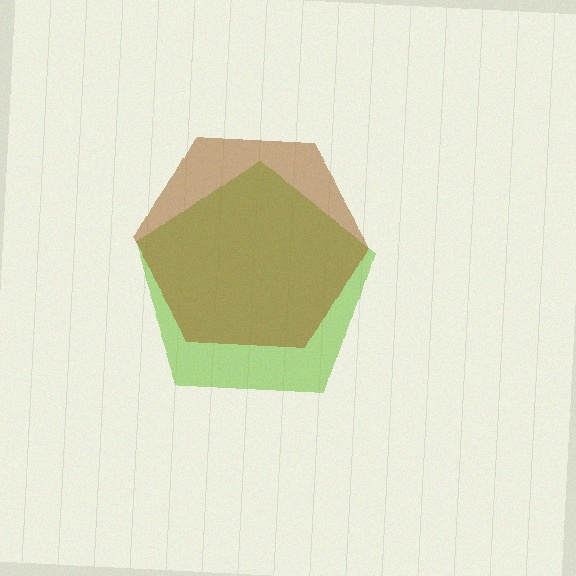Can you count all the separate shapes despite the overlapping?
Yes, there are 2 separate shapes.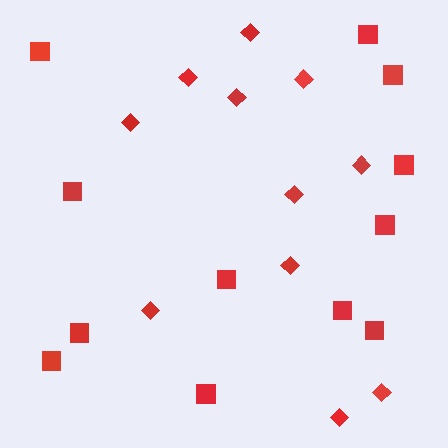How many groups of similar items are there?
There are 2 groups: one group of diamonds (11) and one group of squares (12).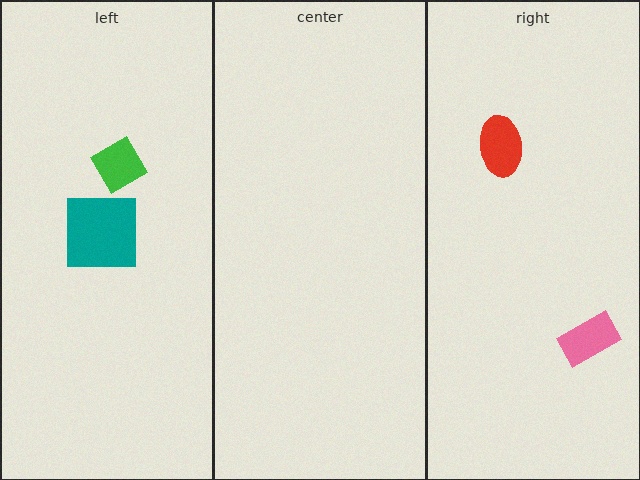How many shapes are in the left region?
2.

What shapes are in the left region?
The teal square, the green diamond.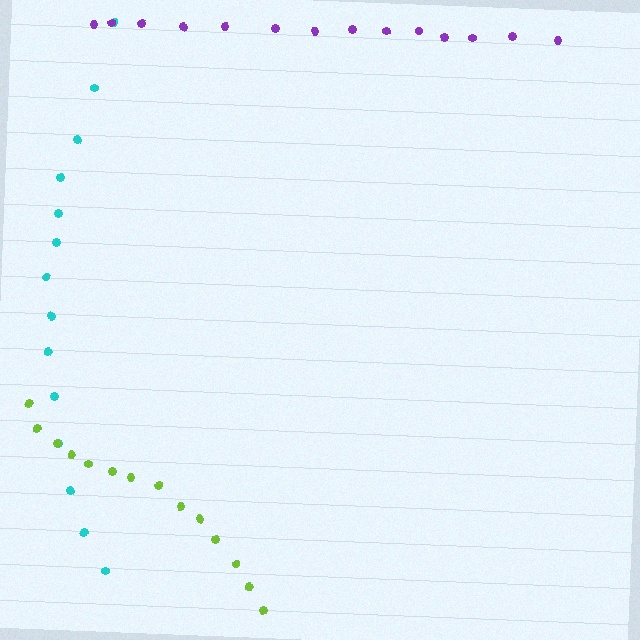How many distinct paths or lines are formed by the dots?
There are 3 distinct paths.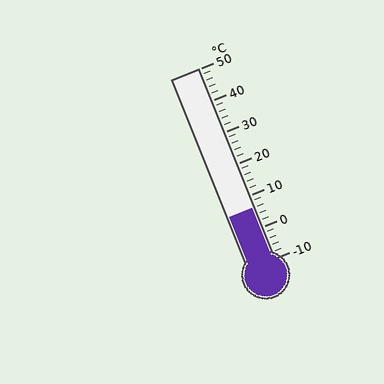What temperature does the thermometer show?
The thermometer shows approximately 6°C.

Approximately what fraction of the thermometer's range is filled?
The thermometer is filled to approximately 25% of its range.